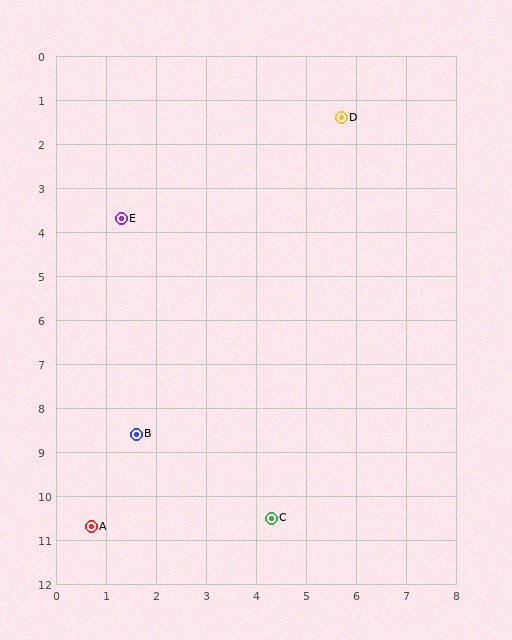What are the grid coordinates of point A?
Point A is at approximately (0.7, 10.7).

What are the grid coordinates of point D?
Point D is at approximately (5.7, 1.4).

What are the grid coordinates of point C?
Point C is at approximately (4.3, 10.5).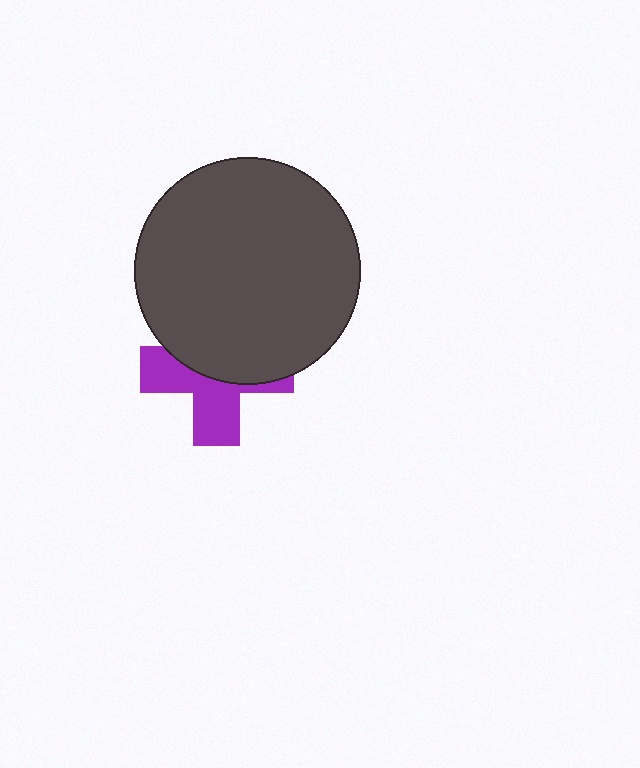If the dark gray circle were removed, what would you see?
You would see the complete purple cross.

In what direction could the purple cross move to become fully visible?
The purple cross could move down. That would shift it out from behind the dark gray circle entirely.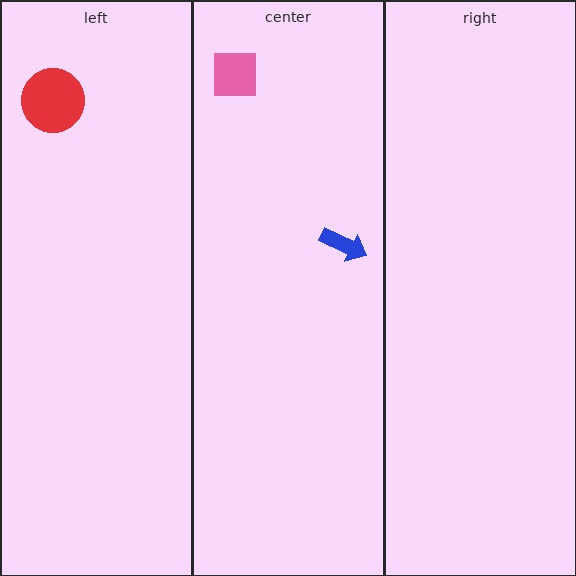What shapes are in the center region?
The blue arrow, the pink square.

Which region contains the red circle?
The left region.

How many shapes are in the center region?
2.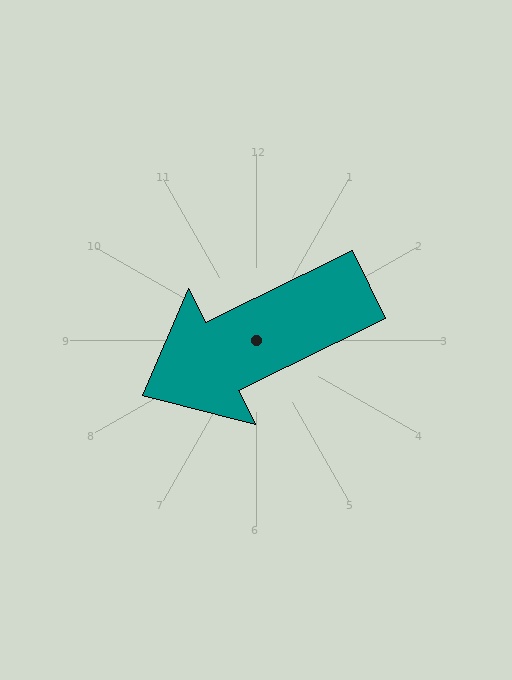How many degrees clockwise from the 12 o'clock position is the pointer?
Approximately 244 degrees.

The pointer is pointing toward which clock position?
Roughly 8 o'clock.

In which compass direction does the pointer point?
Southwest.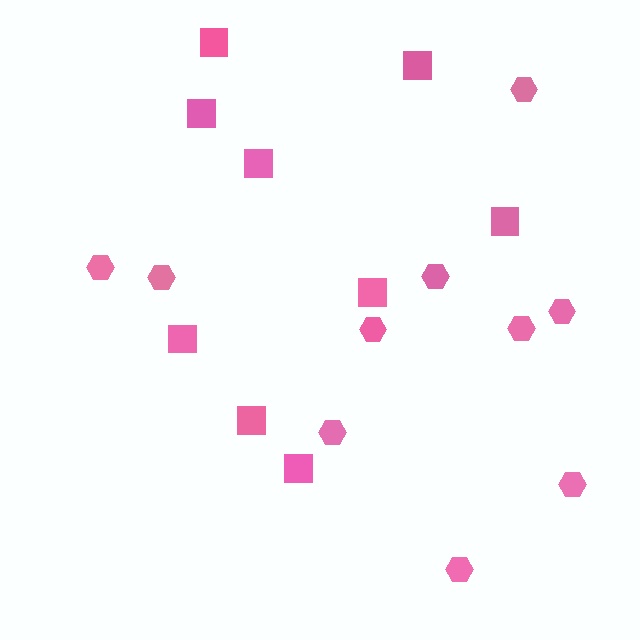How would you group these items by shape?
There are 2 groups: one group of hexagons (10) and one group of squares (9).